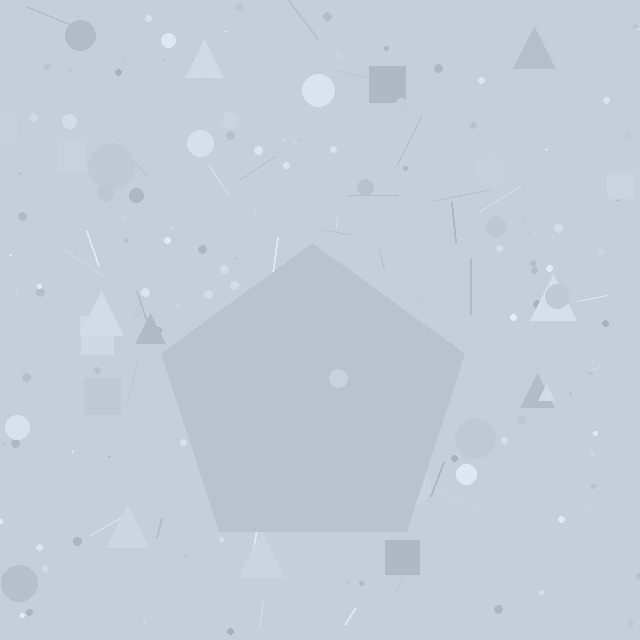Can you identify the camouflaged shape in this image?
The camouflaged shape is a pentagon.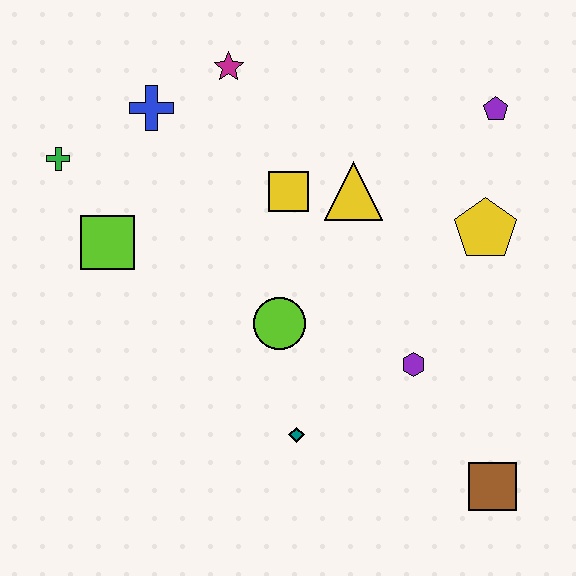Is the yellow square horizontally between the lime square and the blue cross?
No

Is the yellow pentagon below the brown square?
No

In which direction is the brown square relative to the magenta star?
The brown square is below the magenta star.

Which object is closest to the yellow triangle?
The yellow square is closest to the yellow triangle.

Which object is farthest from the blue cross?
The brown square is farthest from the blue cross.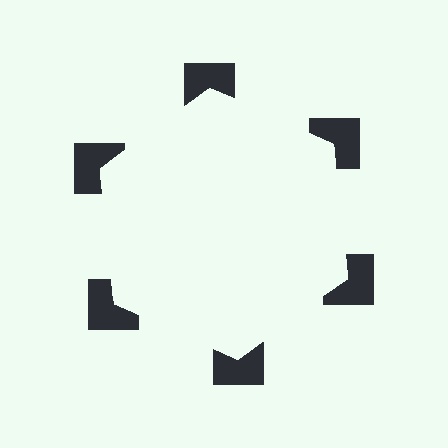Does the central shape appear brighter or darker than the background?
It typically appears slightly brighter than the background, even though no actual brightness change is drawn.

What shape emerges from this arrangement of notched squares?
An illusory hexagon — its edges are inferred from the aligned wedge cuts in the notched squares, not physically drawn.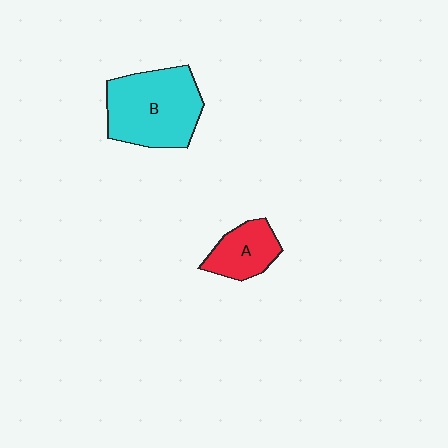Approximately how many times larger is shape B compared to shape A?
Approximately 2.0 times.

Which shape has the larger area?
Shape B (cyan).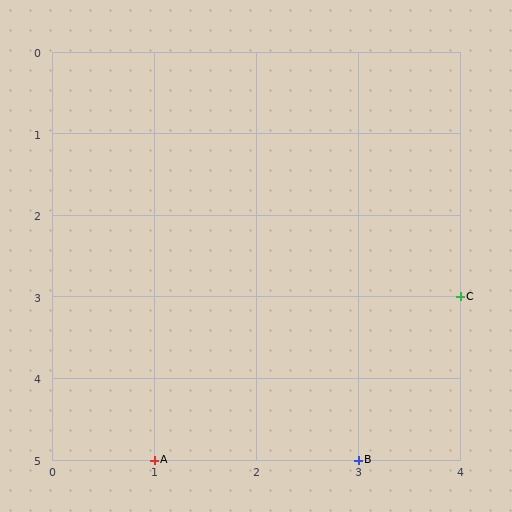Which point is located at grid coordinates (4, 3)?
Point C is at (4, 3).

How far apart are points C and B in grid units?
Points C and B are 1 column and 2 rows apart (about 2.2 grid units diagonally).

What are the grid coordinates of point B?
Point B is at grid coordinates (3, 5).